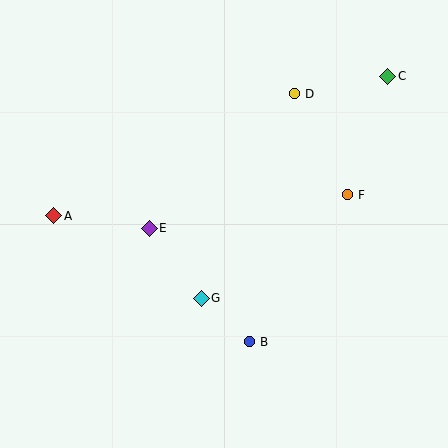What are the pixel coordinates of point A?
Point A is at (54, 216).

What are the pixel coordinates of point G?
Point G is at (201, 298).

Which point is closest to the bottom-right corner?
Point B is closest to the bottom-right corner.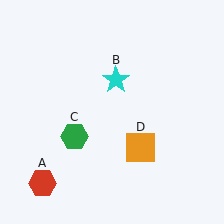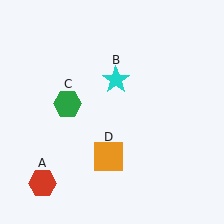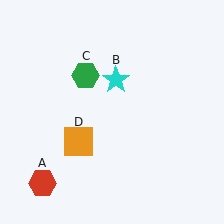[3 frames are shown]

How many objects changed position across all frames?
2 objects changed position: green hexagon (object C), orange square (object D).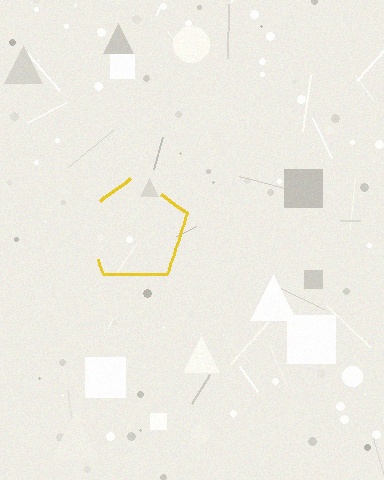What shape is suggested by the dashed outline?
The dashed outline suggests a pentagon.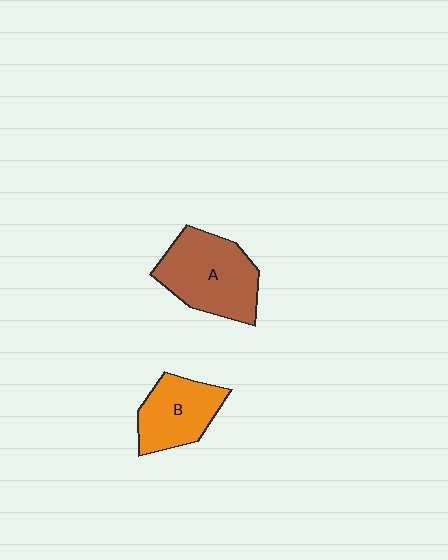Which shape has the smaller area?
Shape B (orange).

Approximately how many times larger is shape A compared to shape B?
Approximately 1.4 times.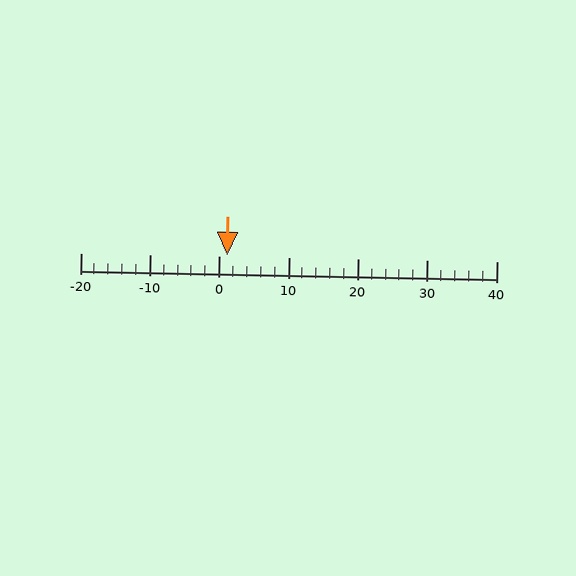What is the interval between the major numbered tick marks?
The major tick marks are spaced 10 units apart.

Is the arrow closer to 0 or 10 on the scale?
The arrow is closer to 0.